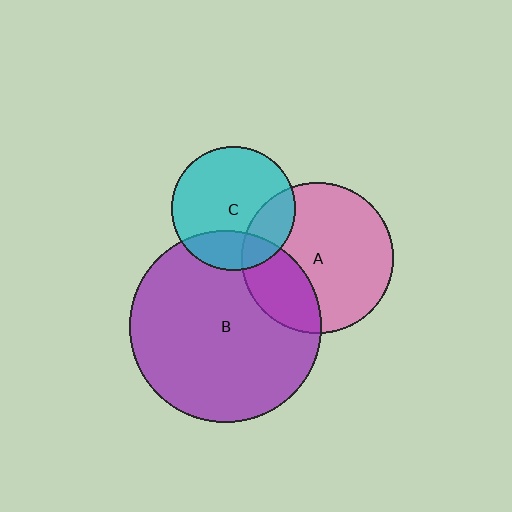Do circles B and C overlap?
Yes.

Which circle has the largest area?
Circle B (purple).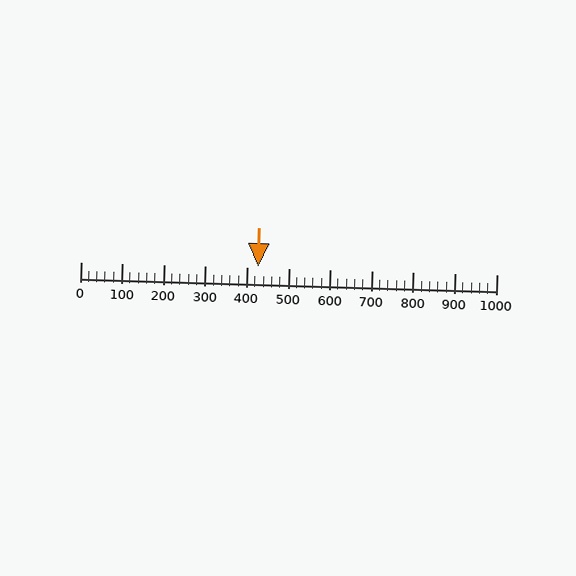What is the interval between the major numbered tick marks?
The major tick marks are spaced 100 units apart.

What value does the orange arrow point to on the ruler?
The orange arrow points to approximately 428.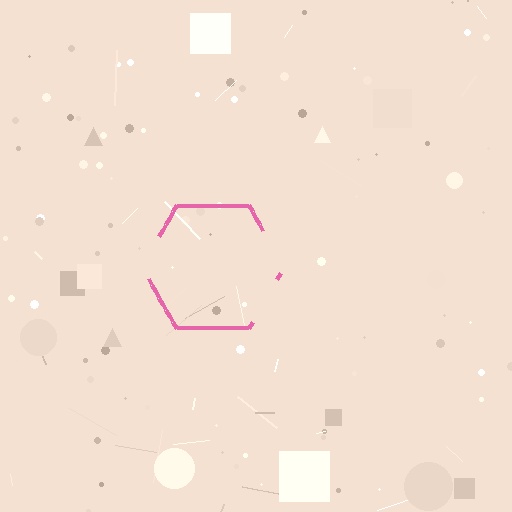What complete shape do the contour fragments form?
The contour fragments form a hexagon.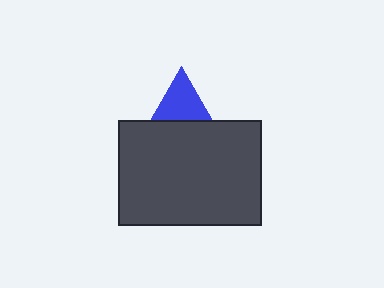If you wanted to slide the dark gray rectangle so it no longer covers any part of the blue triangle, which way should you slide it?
Slide it down — that is the most direct way to separate the two shapes.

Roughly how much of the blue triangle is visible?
A small part of it is visible (roughly 36%).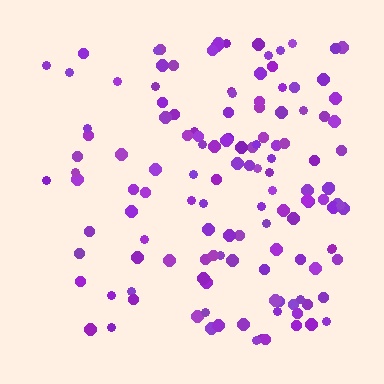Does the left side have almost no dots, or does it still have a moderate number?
Still a moderate number, just noticeably fewer than the right.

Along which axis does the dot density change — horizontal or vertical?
Horizontal.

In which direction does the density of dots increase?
From left to right, with the right side densest.